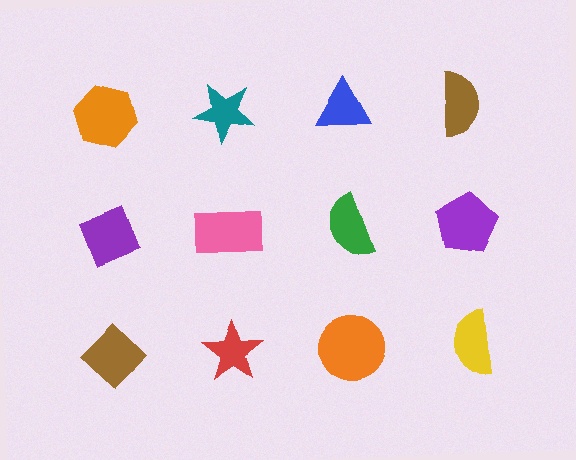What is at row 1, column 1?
An orange hexagon.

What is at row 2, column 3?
A green semicircle.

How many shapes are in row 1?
4 shapes.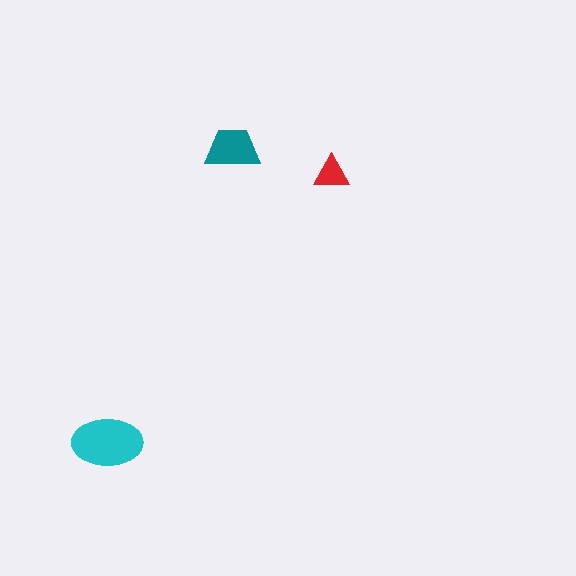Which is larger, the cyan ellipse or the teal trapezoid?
The cyan ellipse.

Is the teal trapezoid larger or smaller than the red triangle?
Larger.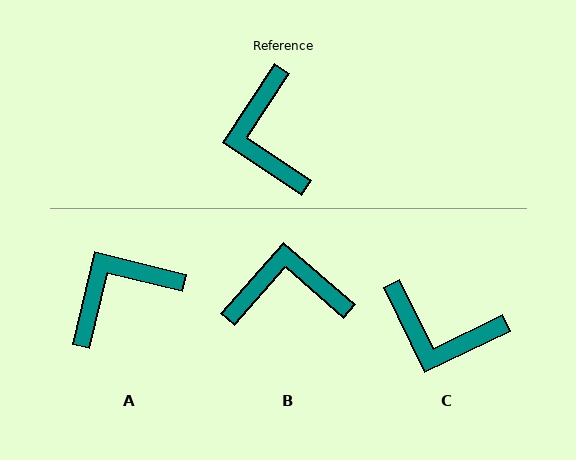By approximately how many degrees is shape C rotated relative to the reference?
Approximately 60 degrees counter-clockwise.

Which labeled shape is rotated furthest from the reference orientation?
B, about 98 degrees away.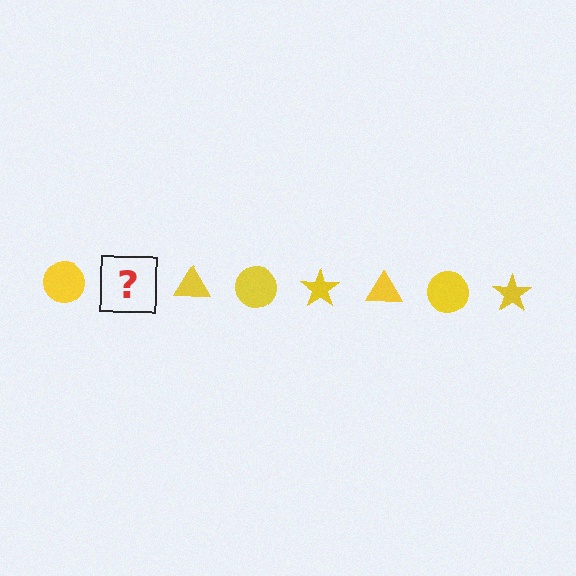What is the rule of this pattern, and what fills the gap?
The rule is that the pattern cycles through circle, star, triangle shapes in yellow. The gap should be filled with a yellow star.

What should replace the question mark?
The question mark should be replaced with a yellow star.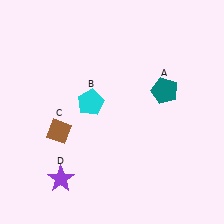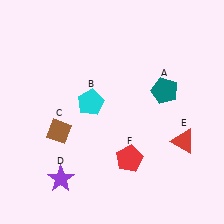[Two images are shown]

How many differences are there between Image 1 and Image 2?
There are 2 differences between the two images.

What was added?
A red triangle (E), a red pentagon (F) were added in Image 2.